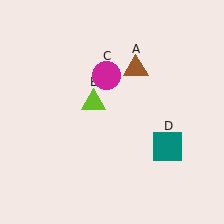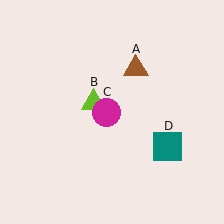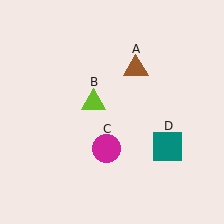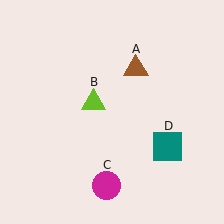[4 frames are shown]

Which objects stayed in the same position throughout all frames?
Brown triangle (object A) and lime triangle (object B) and teal square (object D) remained stationary.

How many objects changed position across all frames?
1 object changed position: magenta circle (object C).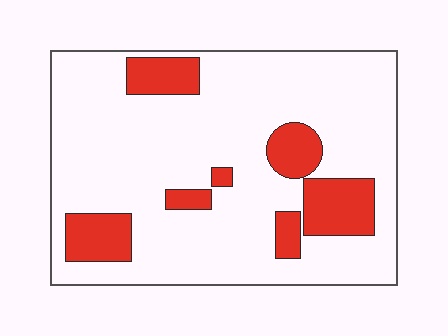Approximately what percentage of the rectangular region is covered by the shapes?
Approximately 20%.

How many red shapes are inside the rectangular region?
7.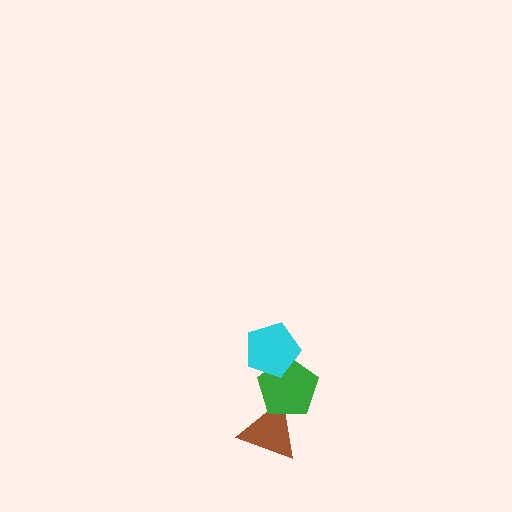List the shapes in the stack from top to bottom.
From top to bottom: the cyan pentagon, the green pentagon, the brown triangle.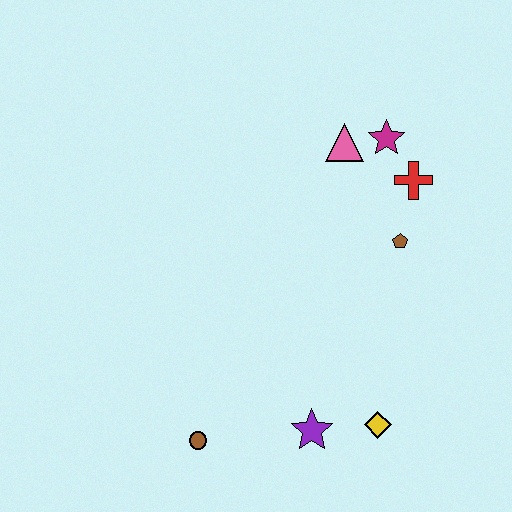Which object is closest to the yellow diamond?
The purple star is closest to the yellow diamond.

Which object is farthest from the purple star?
The magenta star is farthest from the purple star.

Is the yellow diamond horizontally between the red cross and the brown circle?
Yes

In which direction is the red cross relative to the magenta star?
The red cross is below the magenta star.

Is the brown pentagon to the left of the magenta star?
No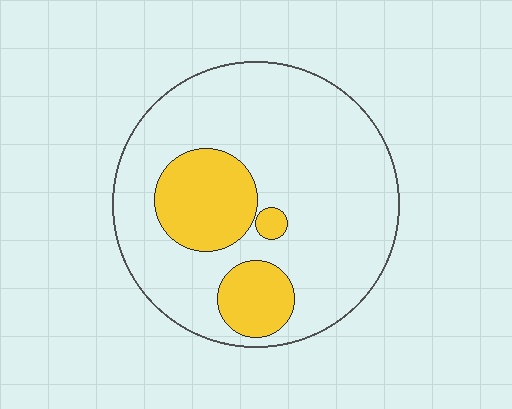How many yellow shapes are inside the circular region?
3.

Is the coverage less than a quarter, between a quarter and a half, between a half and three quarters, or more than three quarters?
Less than a quarter.